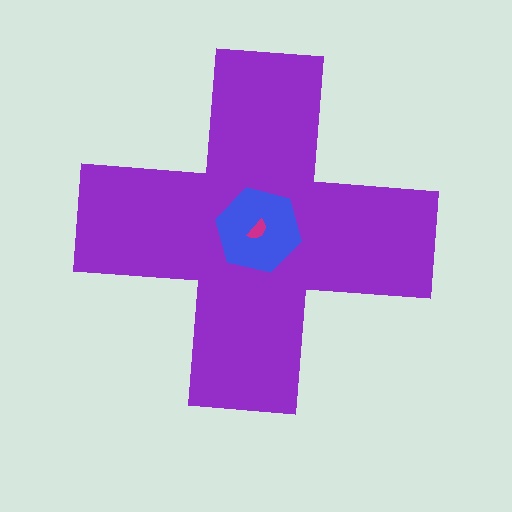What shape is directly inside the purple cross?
The blue hexagon.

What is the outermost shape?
The purple cross.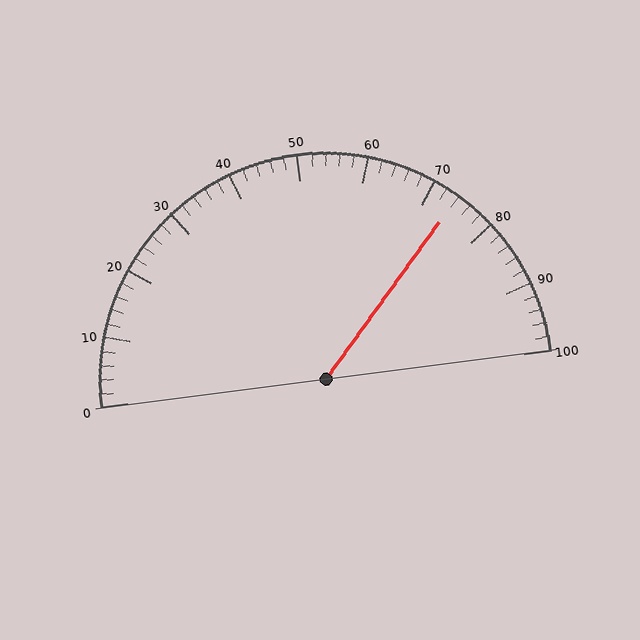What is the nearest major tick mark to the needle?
The nearest major tick mark is 70.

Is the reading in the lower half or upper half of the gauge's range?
The reading is in the upper half of the range (0 to 100).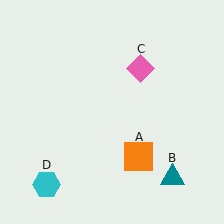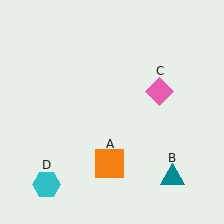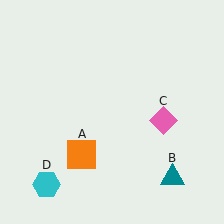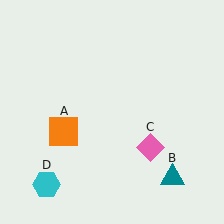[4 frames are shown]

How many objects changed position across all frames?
2 objects changed position: orange square (object A), pink diamond (object C).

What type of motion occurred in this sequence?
The orange square (object A), pink diamond (object C) rotated clockwise around the center of the scene.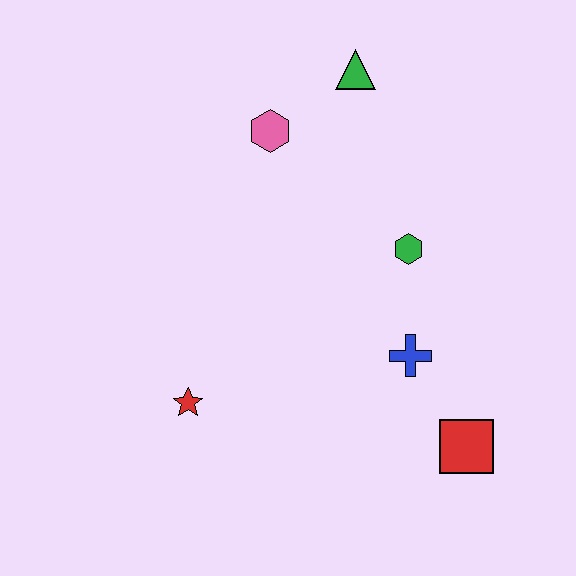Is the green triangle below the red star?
No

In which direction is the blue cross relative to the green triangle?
The blue cross is below the green triangle.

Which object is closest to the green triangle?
The pink hexagon is closest to the green triangle.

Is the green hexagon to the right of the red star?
Yes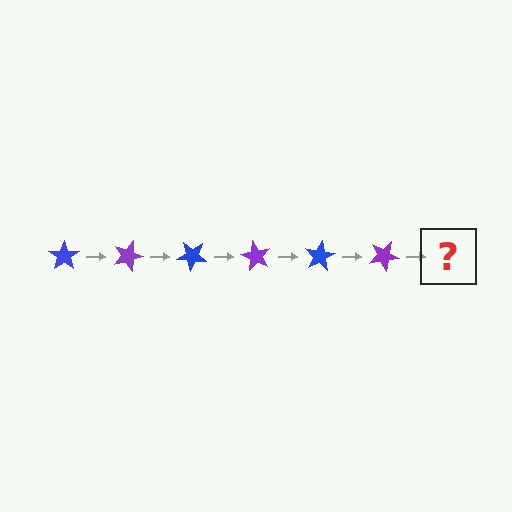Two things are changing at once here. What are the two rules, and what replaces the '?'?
The two rules are that it rotates 20 degrees each step and the color cycles through blue and purple. The '?' should be a blue star, rotated 120 degrees from the start.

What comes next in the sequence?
The next element should be a blue star, rotated 120 degrees from the start.